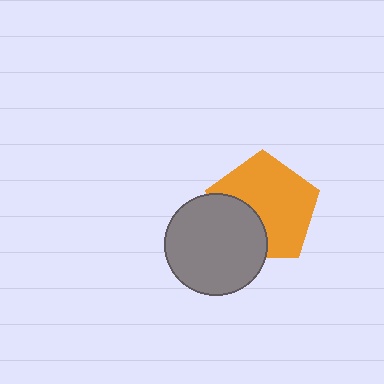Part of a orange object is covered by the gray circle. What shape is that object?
It is a pentagon.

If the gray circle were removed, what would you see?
You would see the complete orange pentagon.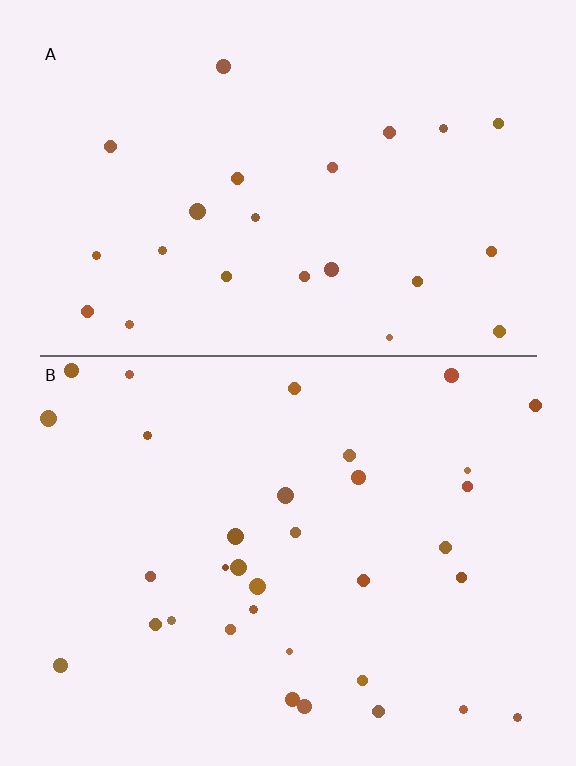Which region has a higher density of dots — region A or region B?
B (the bottom).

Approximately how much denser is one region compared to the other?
Approximately 1.4× — region B over region A.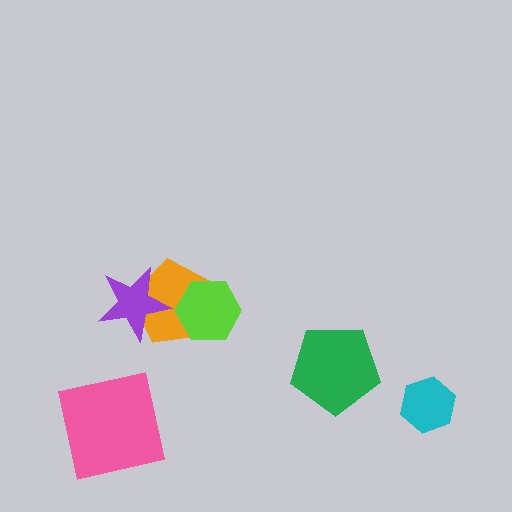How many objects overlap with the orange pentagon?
2 objects overlap with the orange pentagon.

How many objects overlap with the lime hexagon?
1 object overlaps with the lime hexagon.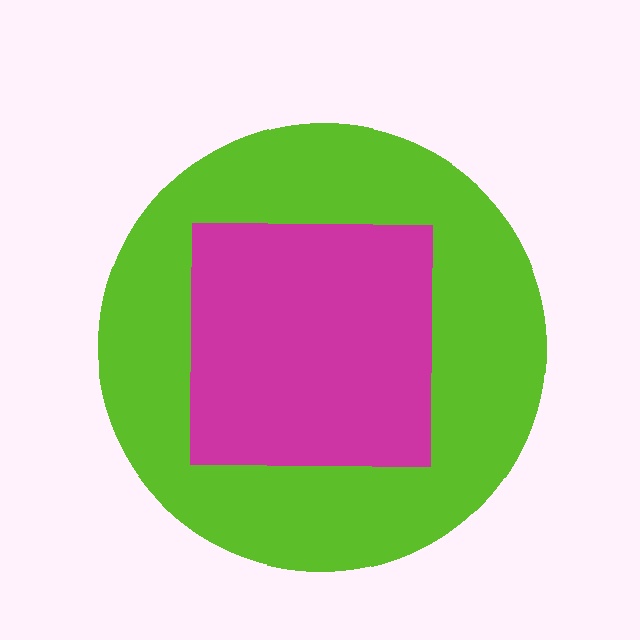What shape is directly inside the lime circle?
The magenta square.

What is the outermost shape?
The lime circle.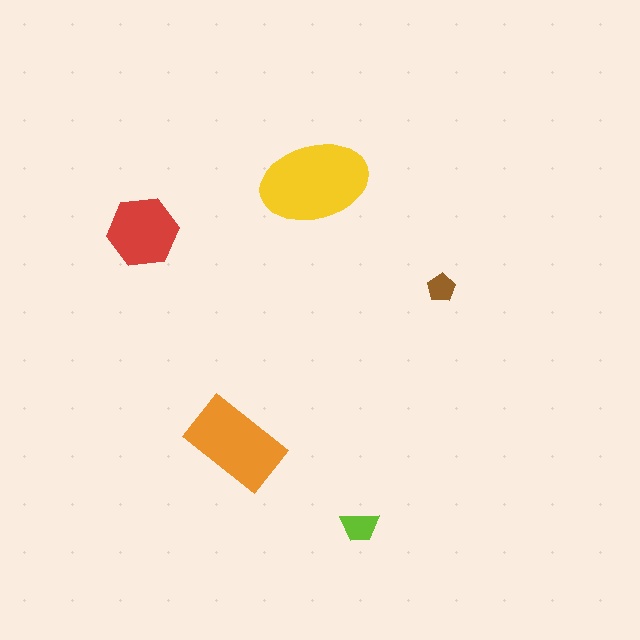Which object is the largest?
The yellow ellipse.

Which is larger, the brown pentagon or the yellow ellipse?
The yellow ellipse.